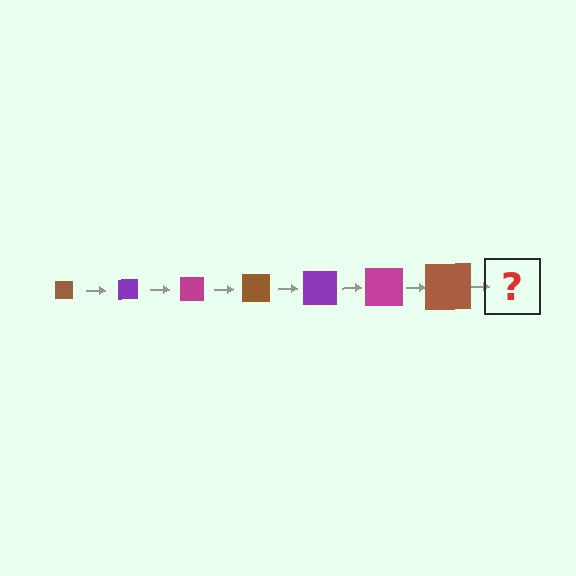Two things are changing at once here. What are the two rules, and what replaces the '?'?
The two rules are that the square grows larger each step and the color cycles through brown, purple, and magenta. The '?' should be a purple square, larger than the previous one.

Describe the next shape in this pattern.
It should be a purple square, larger than the previous one.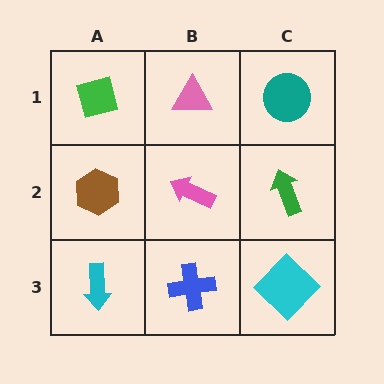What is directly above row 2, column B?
A pink triangle.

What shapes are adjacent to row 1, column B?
A pink arrow (row 2, column B), a green square (row 1, column A), a teal circle (row 1, column C).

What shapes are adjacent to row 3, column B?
A pink arrow (row 2, column B), a cyan arrow (row 3, column A), a cyan diamond (row 3, column C).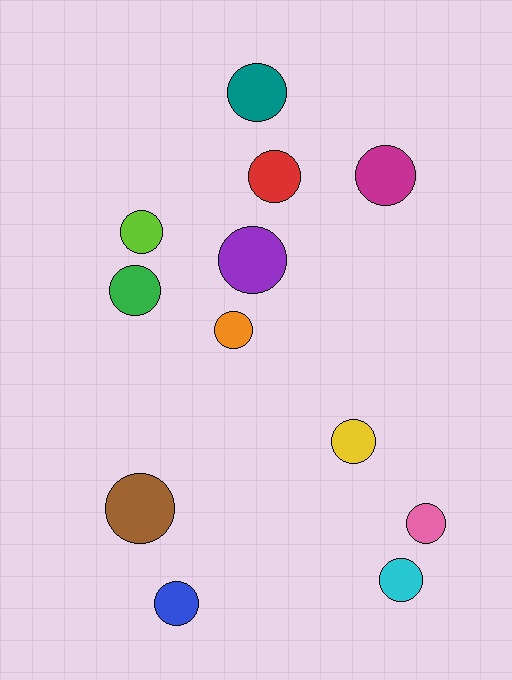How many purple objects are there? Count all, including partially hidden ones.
There is 1 purple object.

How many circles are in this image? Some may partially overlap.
There are 12 circles.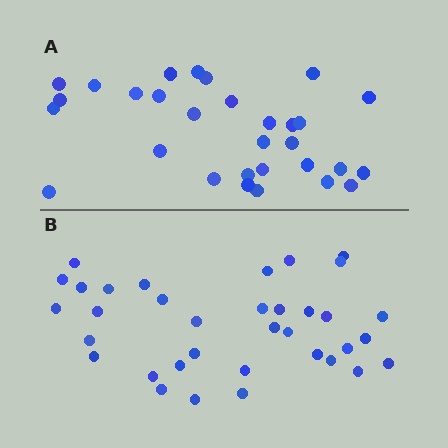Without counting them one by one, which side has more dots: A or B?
Region B (the bottom region) has more dots.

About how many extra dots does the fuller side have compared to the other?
Region B has about 5 more dots than region A.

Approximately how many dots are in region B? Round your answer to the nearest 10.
About 40 dots. (The exact count is 35, which rounds to 40.)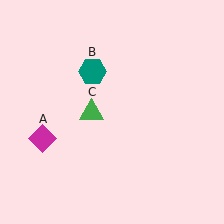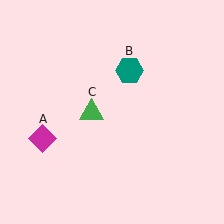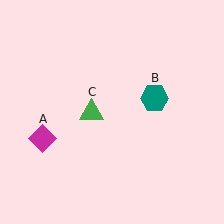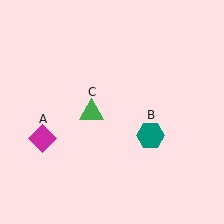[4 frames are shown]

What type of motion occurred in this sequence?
The teal hexagon (object B) rotated clockwise around the center of the scene.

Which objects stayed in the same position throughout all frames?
Magenta diamond (object A) and green triangle (object C) remained stationary.